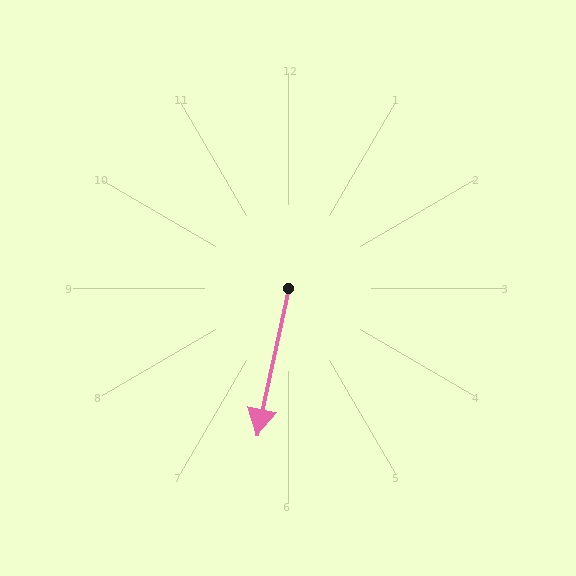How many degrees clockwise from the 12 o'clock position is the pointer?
Approximately 192 degrees.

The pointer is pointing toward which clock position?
Roughly 6 o'clock.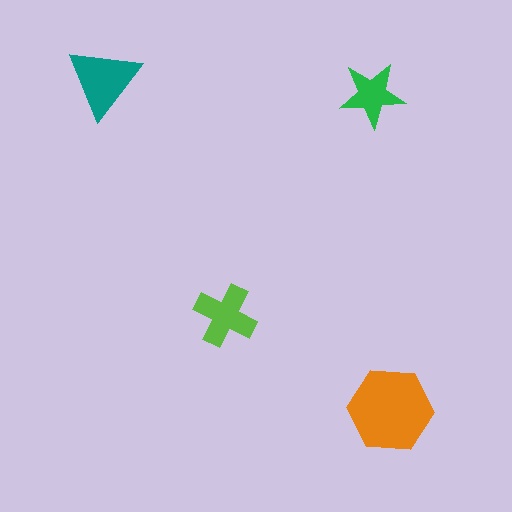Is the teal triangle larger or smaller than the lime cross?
Larger.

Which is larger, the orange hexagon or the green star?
The orange hexagon.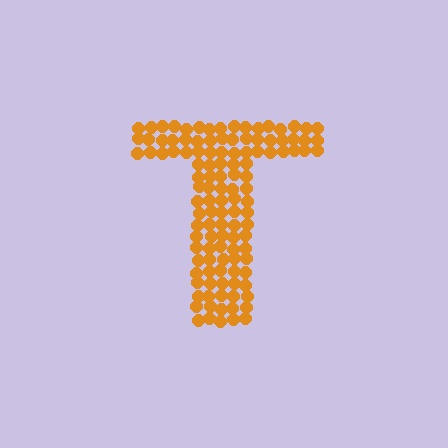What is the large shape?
The large shape is the letter T.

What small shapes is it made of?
It is made of small circles.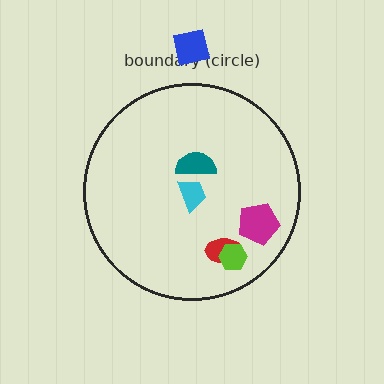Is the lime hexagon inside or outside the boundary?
Inside.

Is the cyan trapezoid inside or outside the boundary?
Inside.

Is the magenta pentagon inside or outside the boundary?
Inside.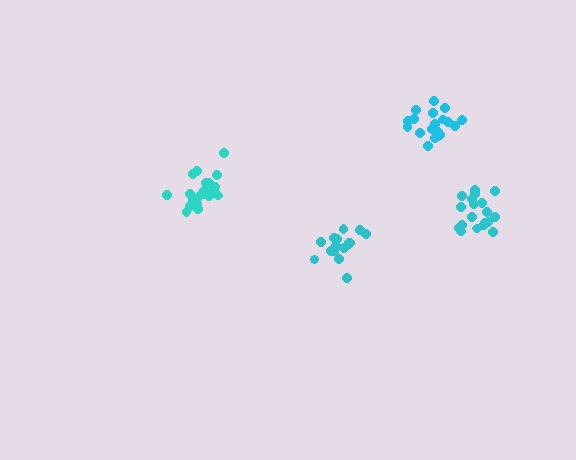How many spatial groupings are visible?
There are 4 spatial groupings.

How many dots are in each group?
Group 1: 19 dots, Group 2: 21 dots, Group 3: 16 dots, Group 4: 19 dots (75 total).